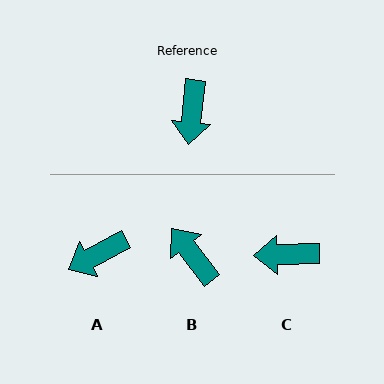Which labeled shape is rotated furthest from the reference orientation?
B, about 135 degrees away.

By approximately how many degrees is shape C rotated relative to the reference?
Approximately 82 degrees clockwise.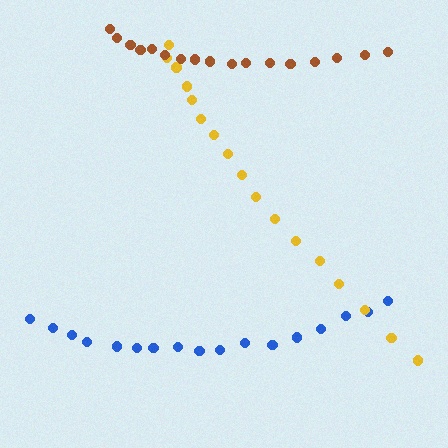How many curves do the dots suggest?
There are 3 distinct paths.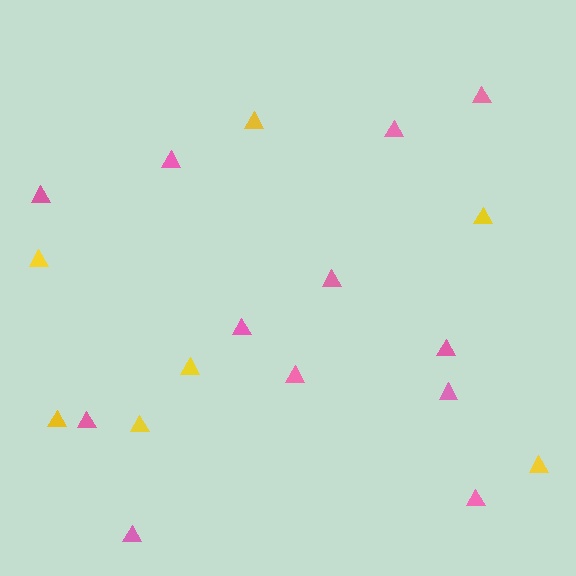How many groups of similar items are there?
There are 2 groups: one group of yellow triangles (7) and one group of pink triangles (12).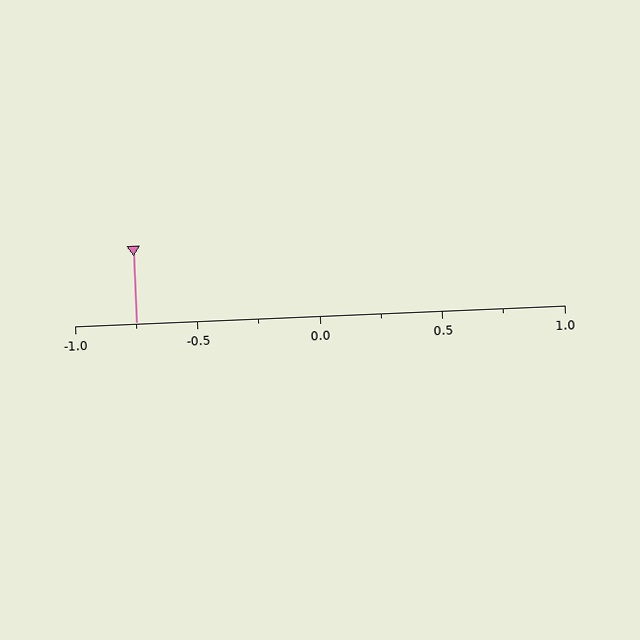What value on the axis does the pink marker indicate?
The marker indicates approximately -0.75.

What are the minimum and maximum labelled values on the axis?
The axis runs from -1.0 to 1.0.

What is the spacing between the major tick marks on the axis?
The major ticks are spaced 0.5 apart.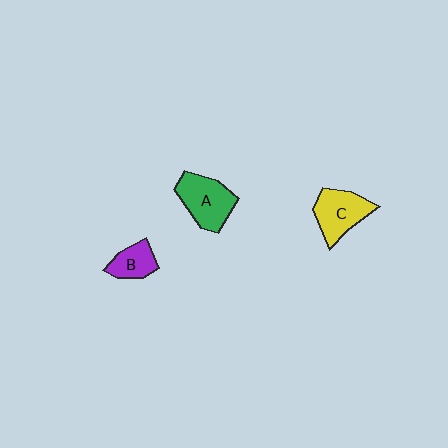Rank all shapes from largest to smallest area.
From largest to smallest: A (green), C (yellow), B (purple).